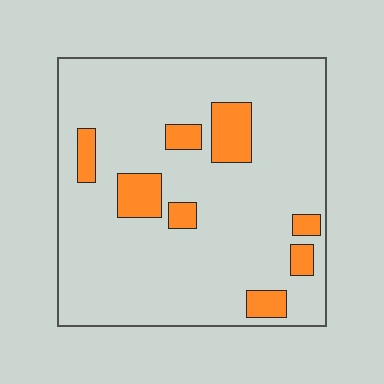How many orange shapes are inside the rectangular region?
8.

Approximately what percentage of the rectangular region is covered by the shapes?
Approximately 15%.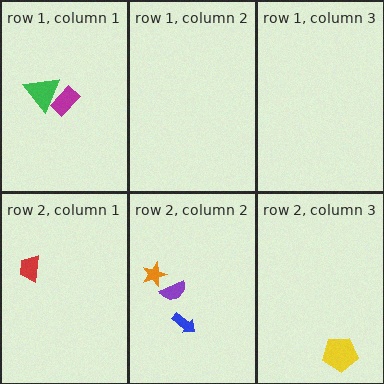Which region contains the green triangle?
The row 1, column 1 region.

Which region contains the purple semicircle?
The row 2, column 2 region.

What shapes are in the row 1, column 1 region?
The magenta rectangle, the green triangle.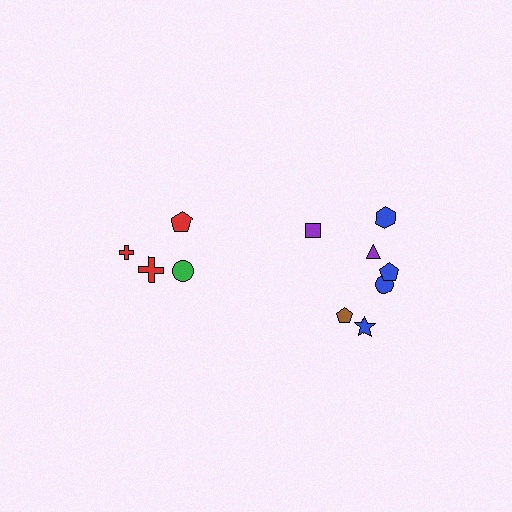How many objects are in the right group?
There are 7 objects.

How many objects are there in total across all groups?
There are 11 objects.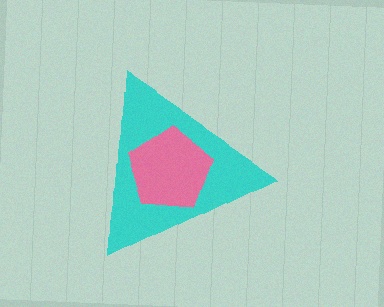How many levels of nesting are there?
2.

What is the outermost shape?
The cyan triangle.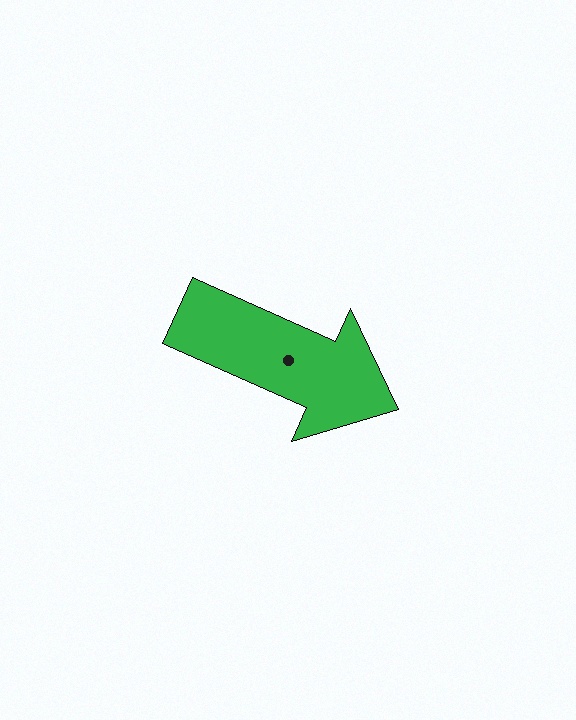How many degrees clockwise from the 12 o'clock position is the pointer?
Approximately 114 degrees.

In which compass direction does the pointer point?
Southeast.